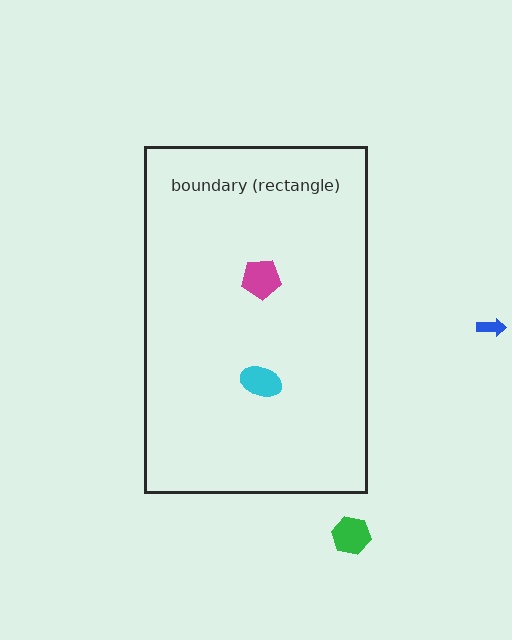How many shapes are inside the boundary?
2 inside, 2 outside.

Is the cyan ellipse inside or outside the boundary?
Inside.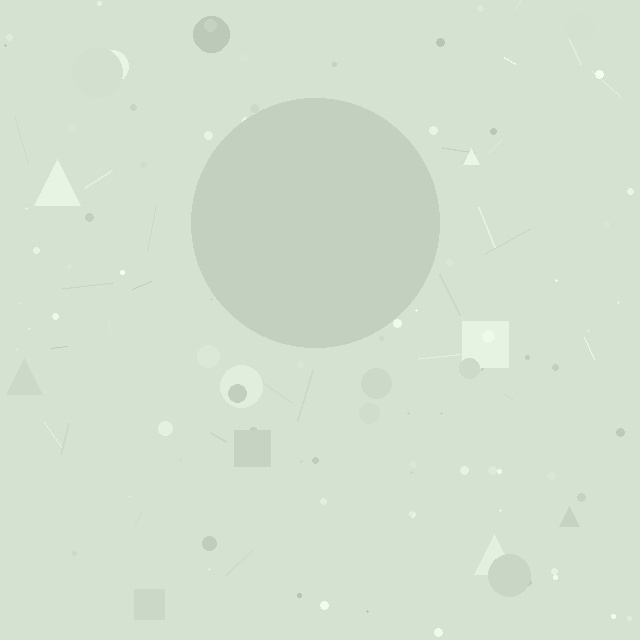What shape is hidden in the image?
A circle is hidden in the image.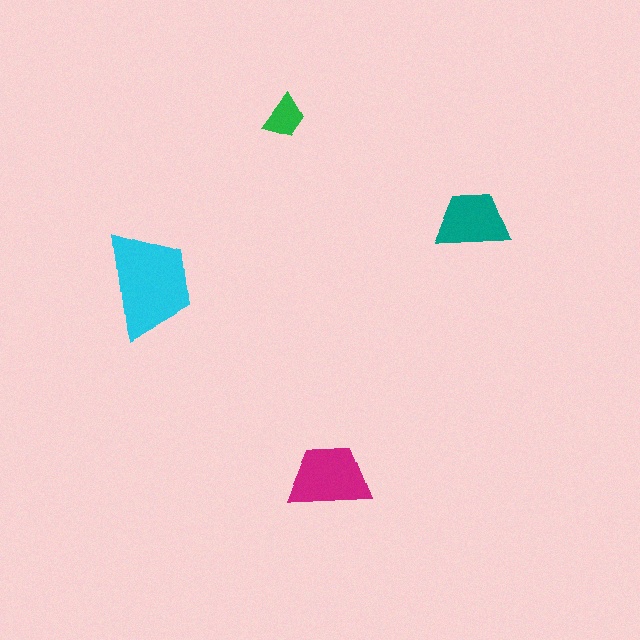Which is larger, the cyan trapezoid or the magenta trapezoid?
The cyan one.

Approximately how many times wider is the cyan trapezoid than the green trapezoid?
About 2.5 times wider.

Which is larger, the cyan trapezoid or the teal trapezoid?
The cyan one.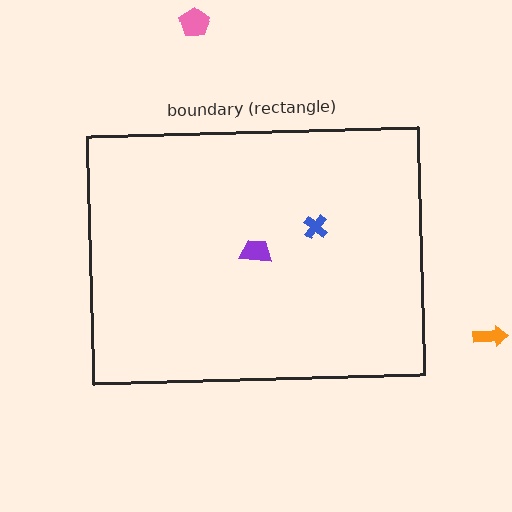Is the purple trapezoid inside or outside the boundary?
Inside.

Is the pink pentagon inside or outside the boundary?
Outside.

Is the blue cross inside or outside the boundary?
Inside.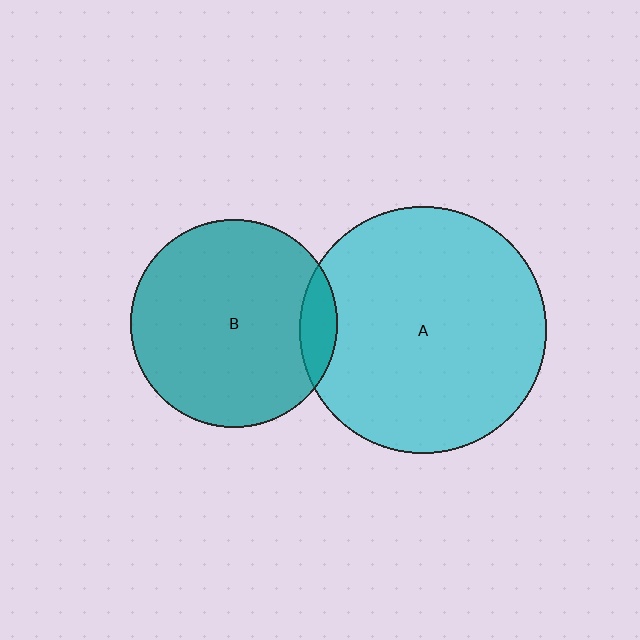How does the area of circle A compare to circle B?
Approximately 1.4 times.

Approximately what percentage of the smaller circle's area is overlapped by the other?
Approximately 10%.